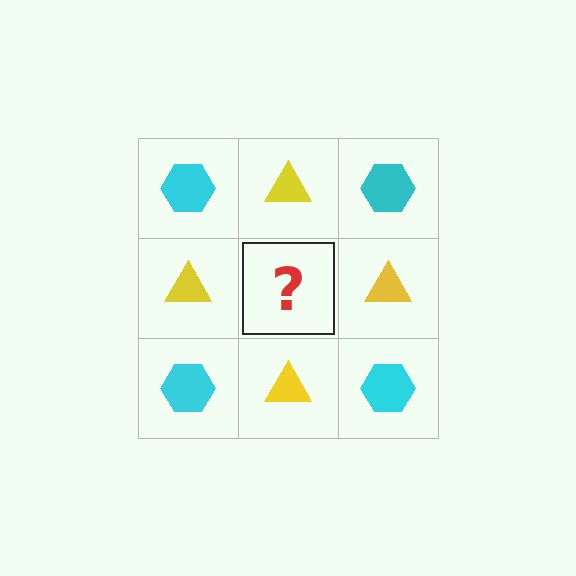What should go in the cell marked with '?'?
The missing cell should contain a cyan hexagon.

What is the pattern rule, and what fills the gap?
The rule is that it alternates cyan hexagon and yellow triangle in a checkerboard pattern. The gap should be filled with a cyan hexagon.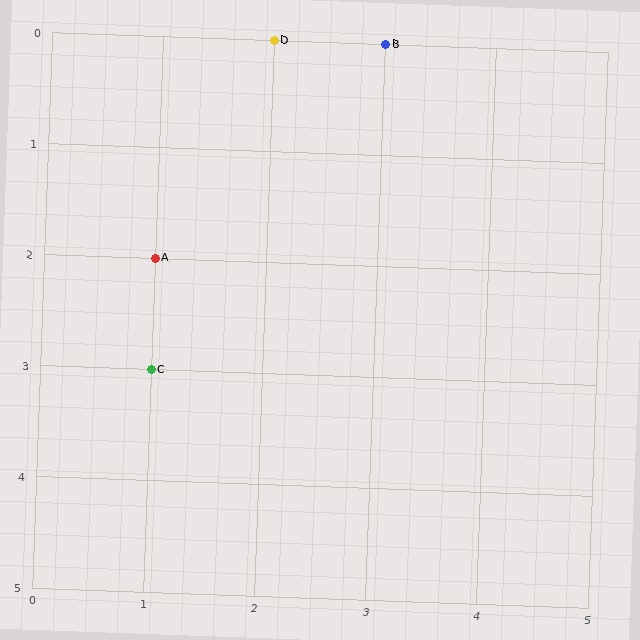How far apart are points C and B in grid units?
Points C and B are 2 columns and 3 rows apart (about 3.6 grid units diagonally).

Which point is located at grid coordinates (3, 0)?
Point B is at (3, 0).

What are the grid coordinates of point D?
Point D is at grid coordinates (2, 0).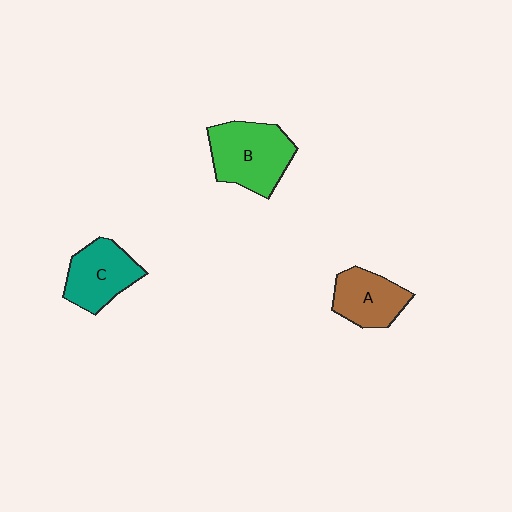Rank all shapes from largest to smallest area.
From largest to smallest: B (green), C (teal), A (brown).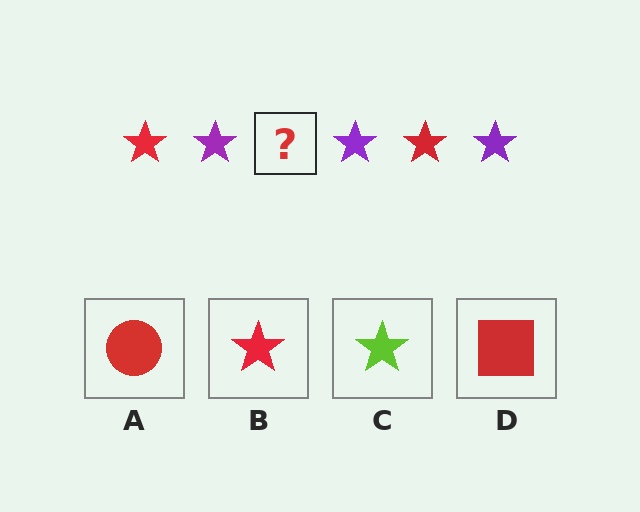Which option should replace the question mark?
Option B.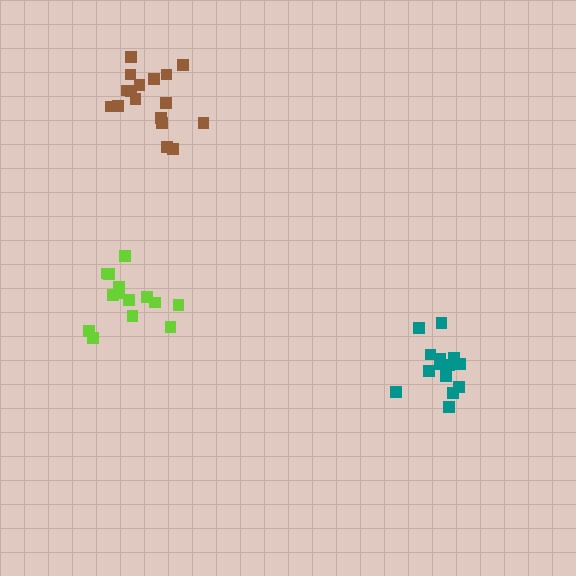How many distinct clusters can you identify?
There are 3 distinct clusters.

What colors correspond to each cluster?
The clusters are colored: lime, brown, teal.